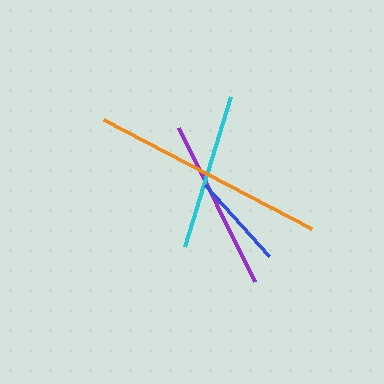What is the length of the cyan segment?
The cyan segment is approximately 157 pixels long.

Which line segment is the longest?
The orange line is the longest at approximately 235 pixels.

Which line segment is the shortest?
The blue line is the shortest at approximately 96 pixels.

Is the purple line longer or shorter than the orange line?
The orange line is longer than the purple line.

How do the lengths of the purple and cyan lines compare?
The purple and cyan lines are approximately the same length.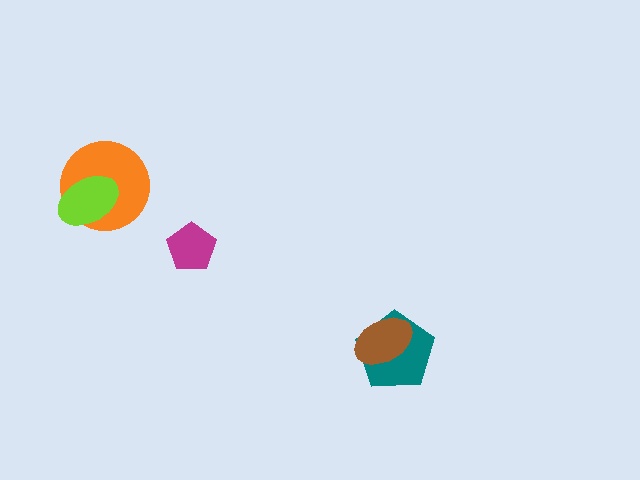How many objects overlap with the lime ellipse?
1 object overlaps with the lime ellipse.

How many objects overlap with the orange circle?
1 object overlaps with the orange circle.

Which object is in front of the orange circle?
The lime ellipse is in front of the orange circle.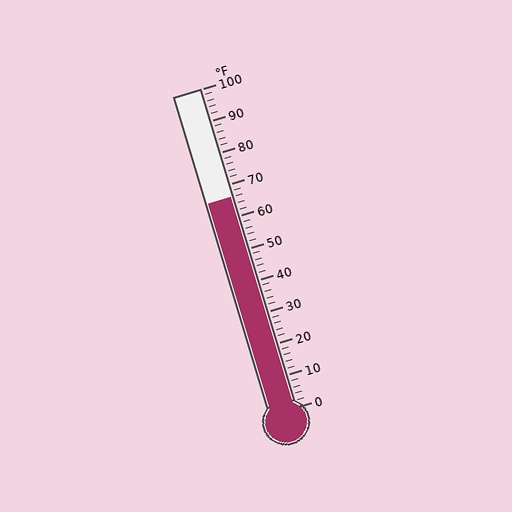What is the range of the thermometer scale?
The thermometer scale ranges from 0°F to 100°F.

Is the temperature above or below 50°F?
The temperature is above 50°F.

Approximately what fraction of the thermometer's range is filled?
The thermometer is filled to approximately 65% of its range.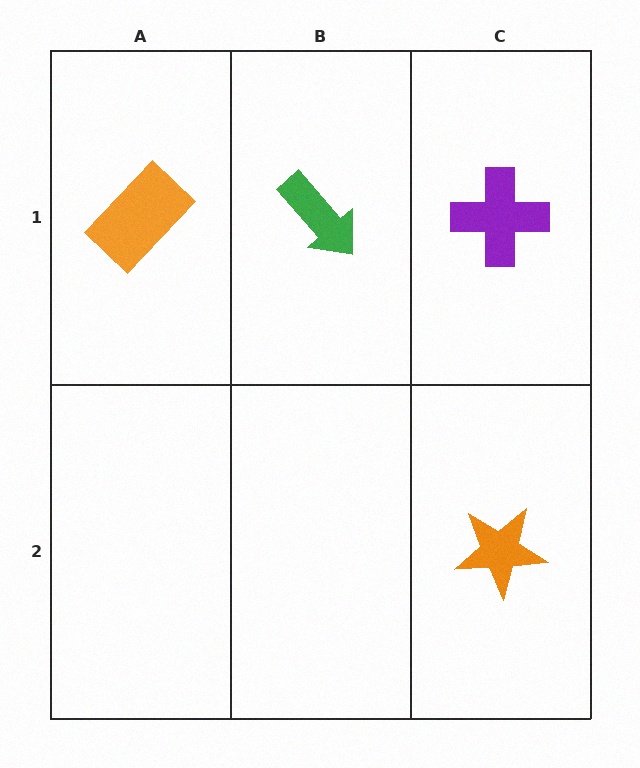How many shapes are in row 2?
1 shape.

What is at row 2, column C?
An orange star.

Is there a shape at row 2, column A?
No, that cell is empty.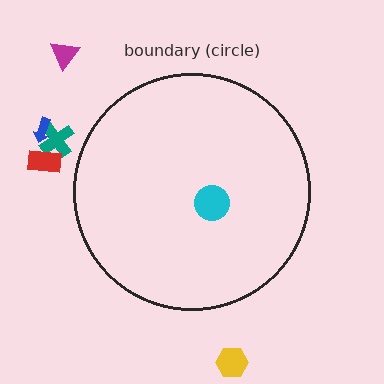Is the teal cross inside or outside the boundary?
Outside.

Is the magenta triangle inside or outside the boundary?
Outside.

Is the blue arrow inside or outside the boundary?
Outside.